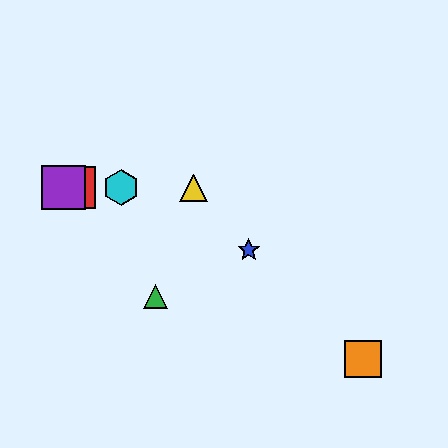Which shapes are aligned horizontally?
The red square, the yellow triangle, the purple square, the cyan hexagon are aligned horizontally.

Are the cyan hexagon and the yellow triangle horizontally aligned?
Yes, both are at y≈188.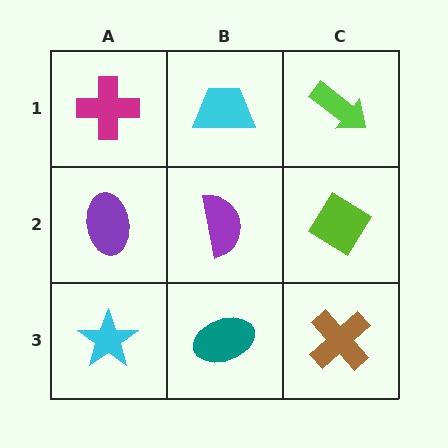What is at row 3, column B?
A teal ellipse.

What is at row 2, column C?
A lime diamond.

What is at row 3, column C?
A brown cross.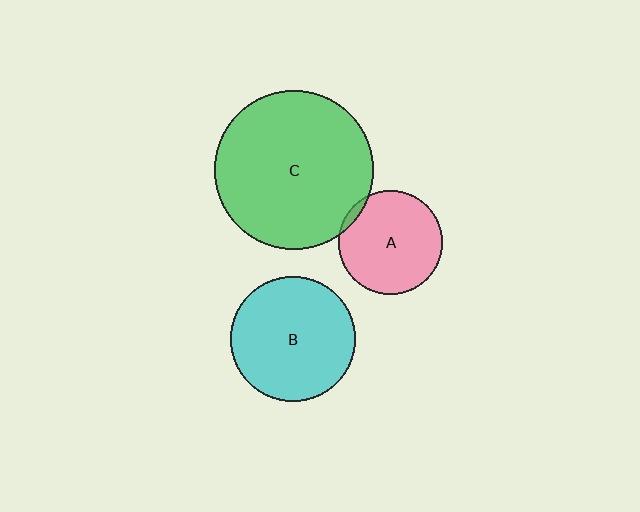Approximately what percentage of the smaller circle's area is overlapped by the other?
Approximately 5%.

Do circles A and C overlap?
Yes.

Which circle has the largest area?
Circle C (green).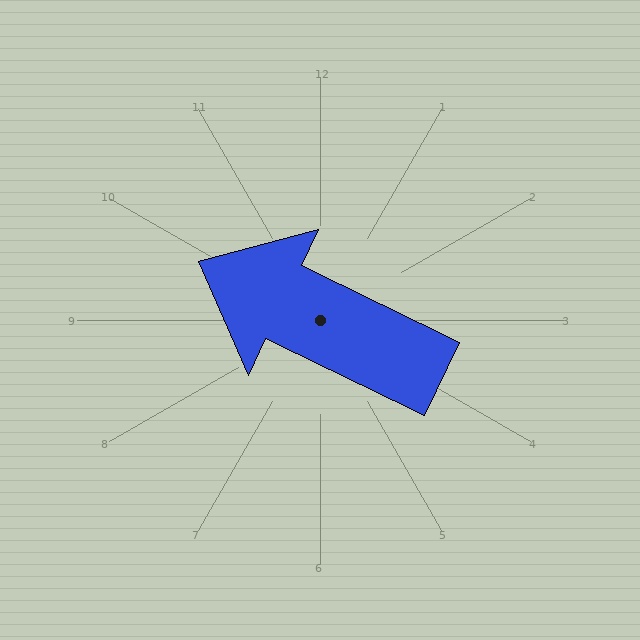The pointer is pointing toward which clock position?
Roughly 10 o'clock.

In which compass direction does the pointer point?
Northwest.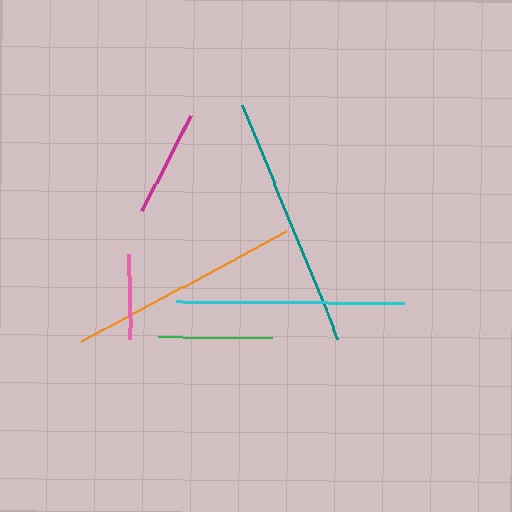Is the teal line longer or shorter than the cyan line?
The teal line is longer than the cyan line.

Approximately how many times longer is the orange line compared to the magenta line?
The orange line is approximately 2.2 times the length of the magenta line.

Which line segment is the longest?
The teal line is the longest at approximately 253 pixels.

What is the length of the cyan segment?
The cyan segment is approximately 228 pixels long.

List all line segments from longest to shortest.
From longest to shortest: teal, orange, cyan, green, magenta, pink.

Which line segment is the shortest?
The pink line is the shortest at approximately 85 pixels.